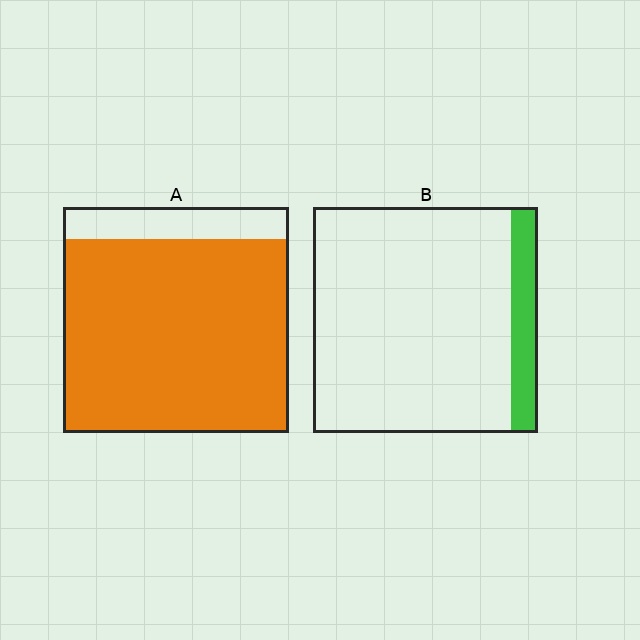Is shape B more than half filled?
No.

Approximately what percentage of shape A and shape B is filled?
A is approximately 85% and B is approximately 10%.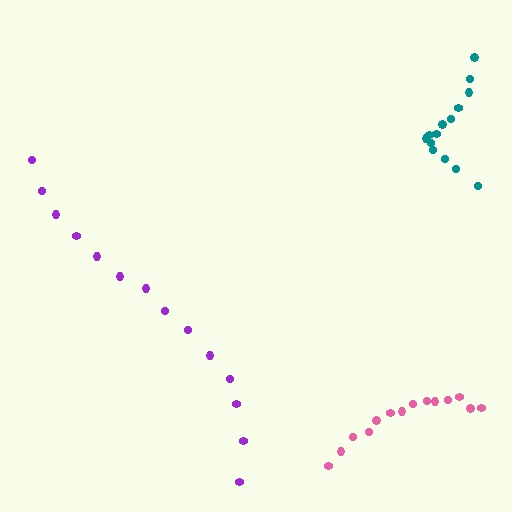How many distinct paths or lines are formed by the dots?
There are 3 distinct paths.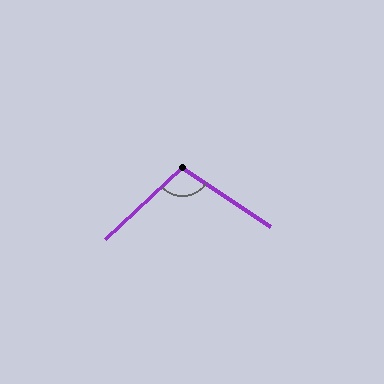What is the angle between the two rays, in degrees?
Approximately 104 degrees.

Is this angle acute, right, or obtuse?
It is obtuse.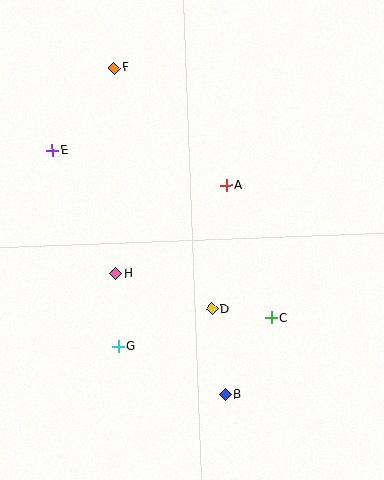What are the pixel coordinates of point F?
Point F is at (114, 68).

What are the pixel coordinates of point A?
Point A is at (226, 185).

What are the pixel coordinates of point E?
Point E is at (52, 150).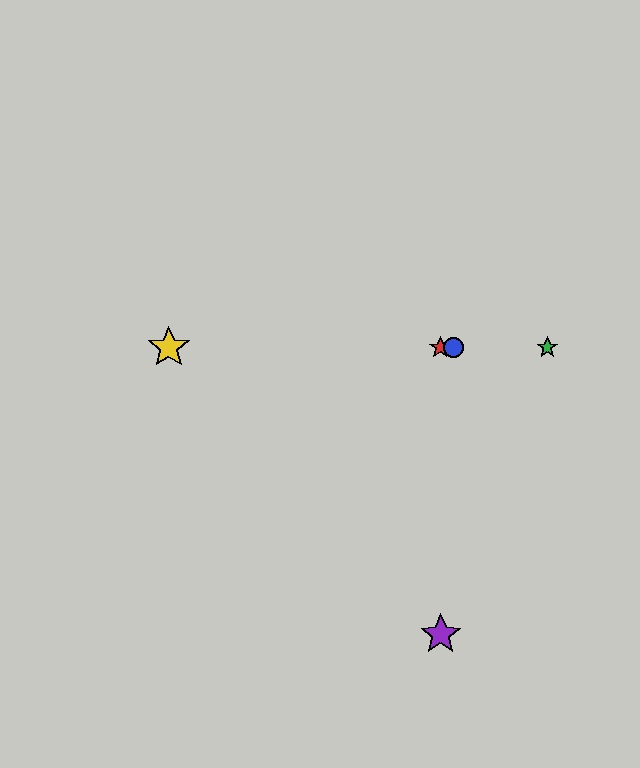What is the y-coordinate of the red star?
The red star is at y≈347.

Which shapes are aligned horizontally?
The red star, the blue circle, the green star, the yellow star are aligned horizontally.